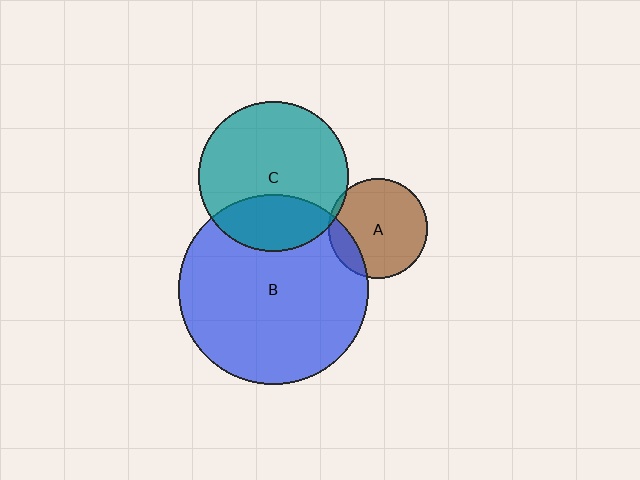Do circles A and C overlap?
Yes.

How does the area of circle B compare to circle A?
Approximately 3.7 times.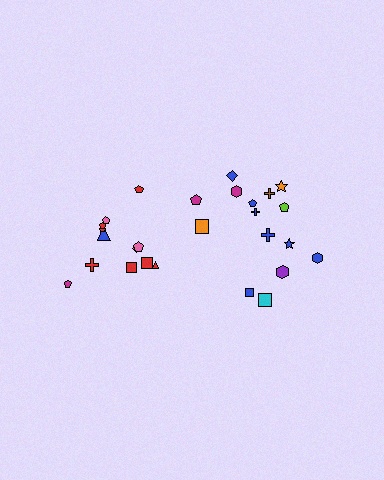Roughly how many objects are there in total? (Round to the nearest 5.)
Roughly 25 objects in total.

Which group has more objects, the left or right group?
The right group.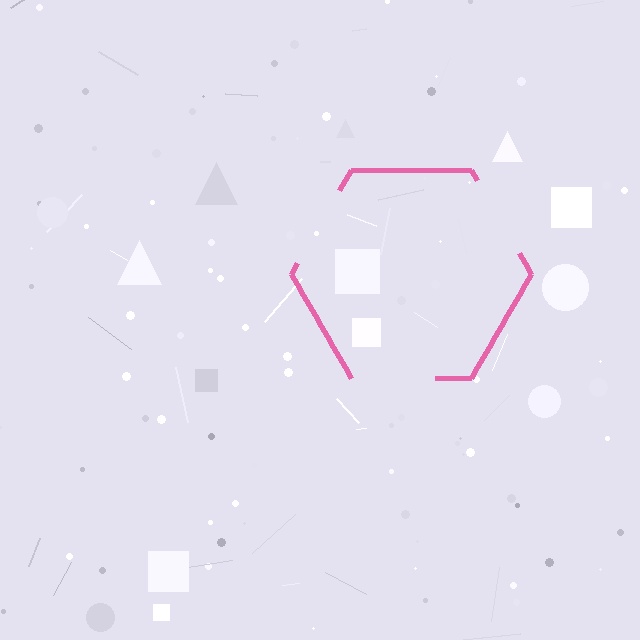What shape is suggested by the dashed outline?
The dashed outline suggests a hexagon.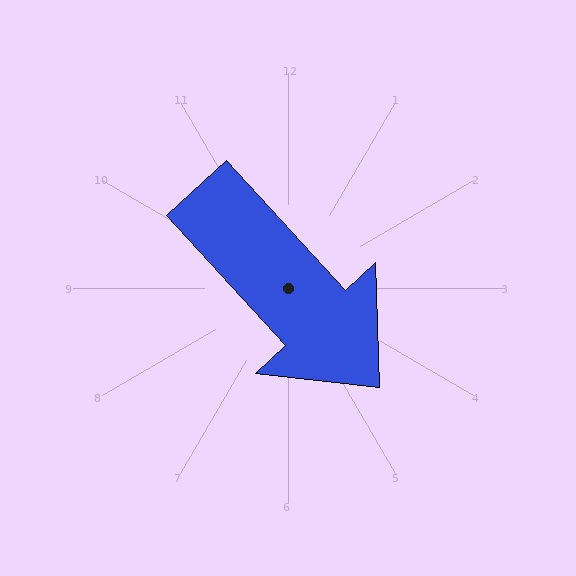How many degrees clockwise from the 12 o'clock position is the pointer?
Approximately 137 degrees.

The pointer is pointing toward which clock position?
Roughly 5 o'clock.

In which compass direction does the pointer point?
Southeast.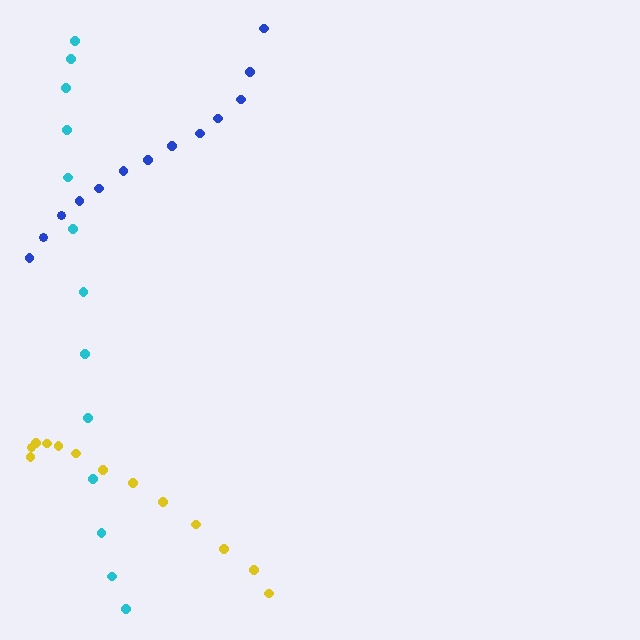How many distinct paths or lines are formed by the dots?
There are 3 distinct paths.